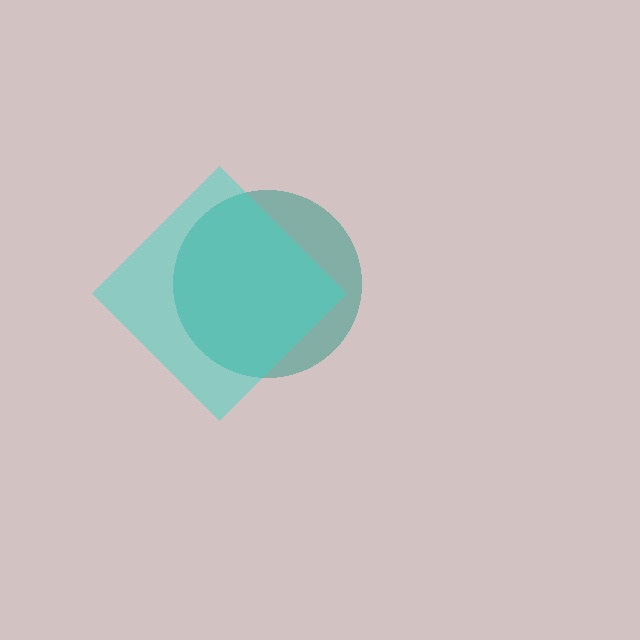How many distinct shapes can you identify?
There are 2 distinct shapes: a teal circle, a cyan diamond.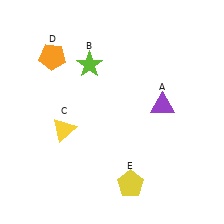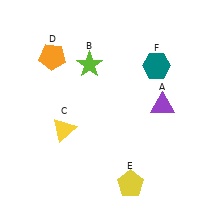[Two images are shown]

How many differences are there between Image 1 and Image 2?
There is 1 difference between the two images.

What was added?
A teal hexagon (F) was added in Image 2.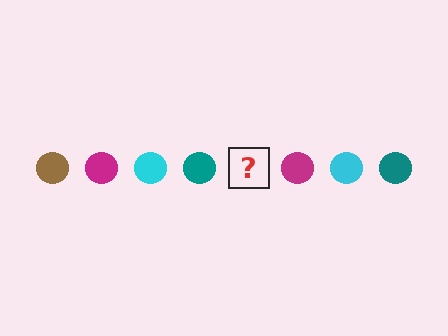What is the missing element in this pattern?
The missing element is a brown circle.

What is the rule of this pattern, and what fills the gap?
The rule is that the pattern cycles through brown, magenta, cyan, teal circles. The gap should be filled with a brown circle.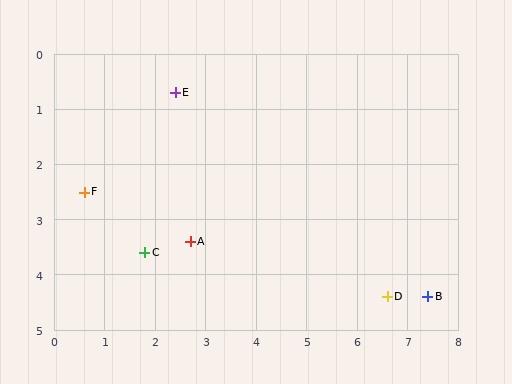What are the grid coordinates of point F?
Point F is at approximately (0.6, 2.5).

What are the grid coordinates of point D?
Point D is at approximately (6.6, 4.4).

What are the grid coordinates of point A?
Point A is at approximately (2.7, 3.4).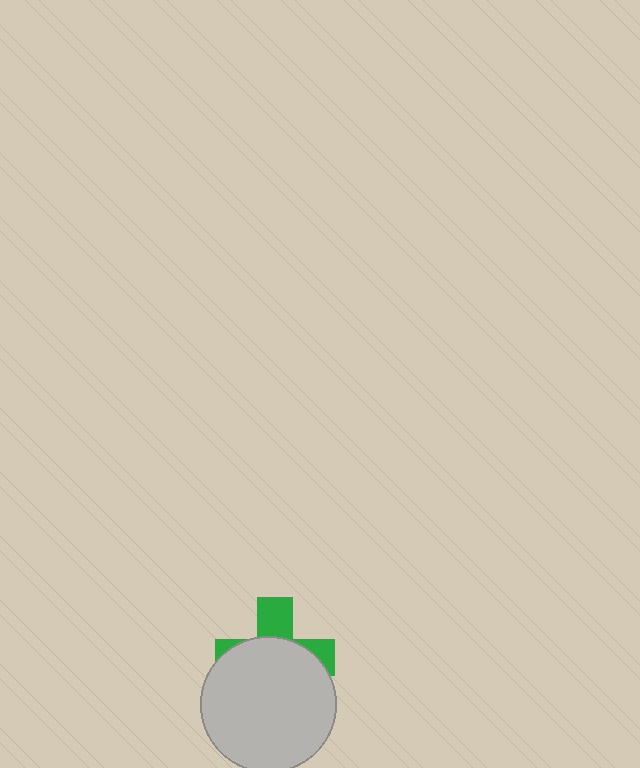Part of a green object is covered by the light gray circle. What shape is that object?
It is a cross.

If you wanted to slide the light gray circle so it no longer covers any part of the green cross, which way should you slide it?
Slide it down — that is the most direct way to separate the two shapes.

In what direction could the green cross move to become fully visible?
The green cross could move up. That would shift it out from behind the light gray circle entirely.